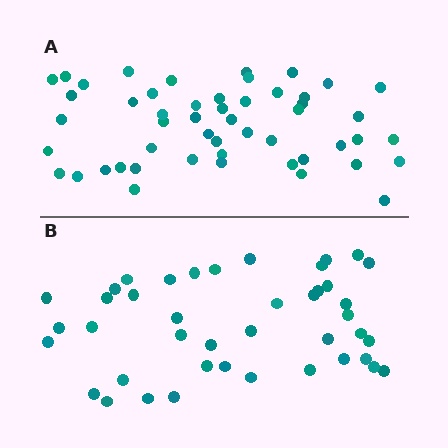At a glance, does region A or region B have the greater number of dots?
Region A (the top region) has more dots.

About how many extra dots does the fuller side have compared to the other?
Region A has roughly 8 or so more dots than region B.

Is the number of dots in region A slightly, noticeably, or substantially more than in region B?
Region A has only slightly more — the two regions are fairly close. The ratio is roughly 1.2 to 1.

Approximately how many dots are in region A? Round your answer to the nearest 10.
About 50 dots. (The exact count is 51, which rounds to 50.)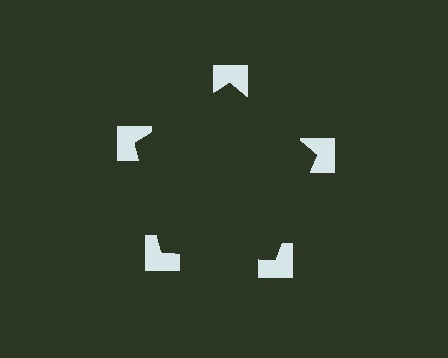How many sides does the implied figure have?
5 sides.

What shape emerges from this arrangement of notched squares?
An illusory pentagon — its edges are inferred from the aligned wedge cuts in the notched squares, not physically drawn.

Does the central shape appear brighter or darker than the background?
It typically appears slightly darker than the background, even though no actual brightness change is drawn.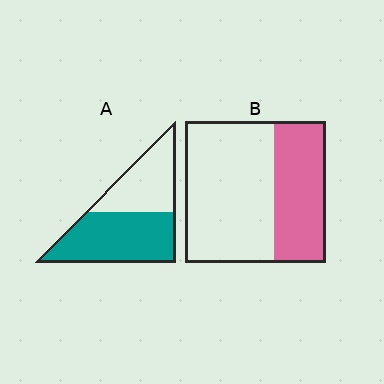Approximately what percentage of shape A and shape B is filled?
A is approximately 60% and B is approximately 35%.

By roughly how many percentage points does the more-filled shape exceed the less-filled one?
By roughly 20 percentage points (A over B).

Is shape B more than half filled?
No.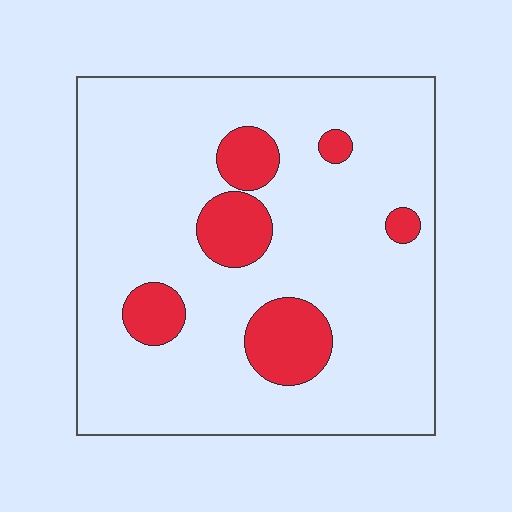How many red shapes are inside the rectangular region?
6.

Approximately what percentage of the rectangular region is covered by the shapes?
Approximately 15%.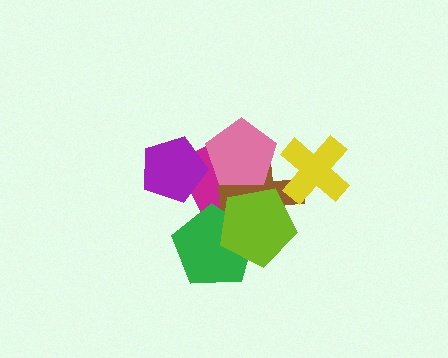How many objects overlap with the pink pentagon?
2 objects overlap with the pink pentagon.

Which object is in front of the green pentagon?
The lime pentagon is in front of the green pentagon.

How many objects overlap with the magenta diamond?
5 objects overlap with the magenta diamond.